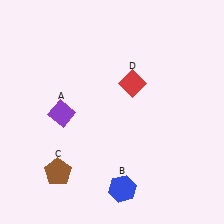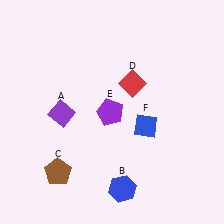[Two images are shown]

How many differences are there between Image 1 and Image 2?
There are 2 differences between the two images.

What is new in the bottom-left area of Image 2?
A purple pentagon (E) was added in the bottom-left area of Image 2.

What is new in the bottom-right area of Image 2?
A blue diamond (F) was added in the bottom-right area of Image 2.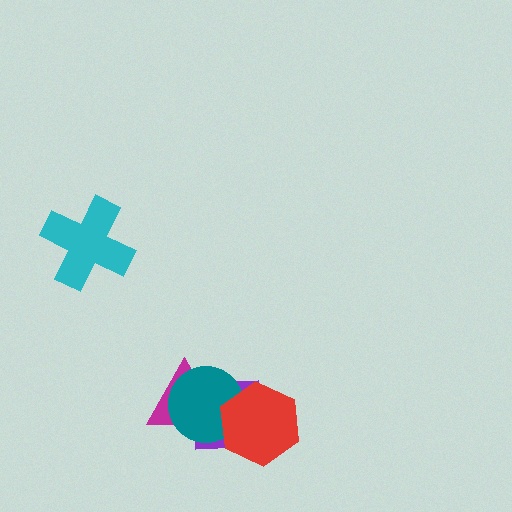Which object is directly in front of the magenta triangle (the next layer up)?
The teal circle is directly in front of the magenta triangle.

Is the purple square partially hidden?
Yes, it is partially covered by another shape.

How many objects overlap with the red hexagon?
3 objects overlap with the red hexagon.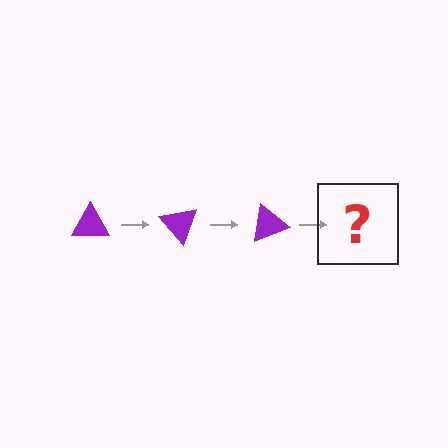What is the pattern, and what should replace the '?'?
The pattern is that the triangle rotates 50 degrees each step. The '?' should be a purple triangle rotated 150 degrees.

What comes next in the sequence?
The next element should be a purple triangle rotated 150 degrees.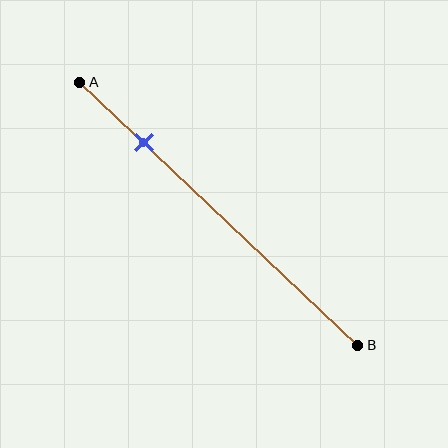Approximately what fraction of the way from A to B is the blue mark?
The blue mark is approximately 25% of the way from A to B.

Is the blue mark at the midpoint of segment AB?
No, the mark is at about 25% from A, not at the 50% midpoint.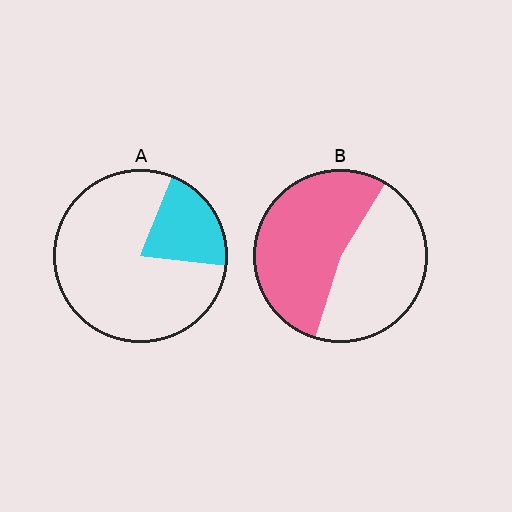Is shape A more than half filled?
No.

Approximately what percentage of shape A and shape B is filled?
A is approximately 20% and B is approximately 55%.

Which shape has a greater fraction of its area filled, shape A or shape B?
Shape B.